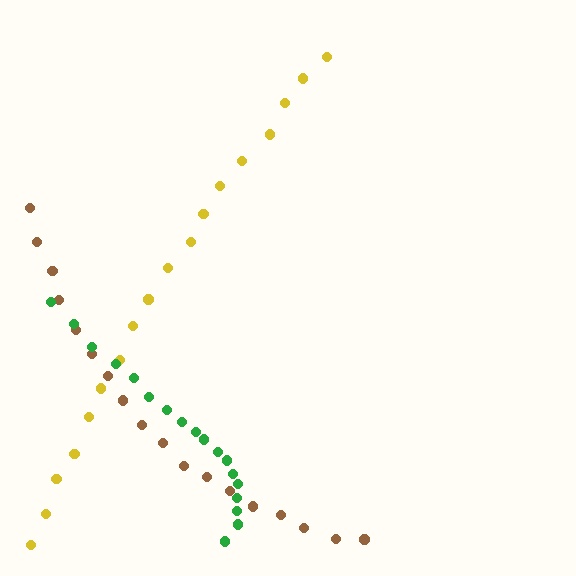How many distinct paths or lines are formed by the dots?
There are 3 distinct paths.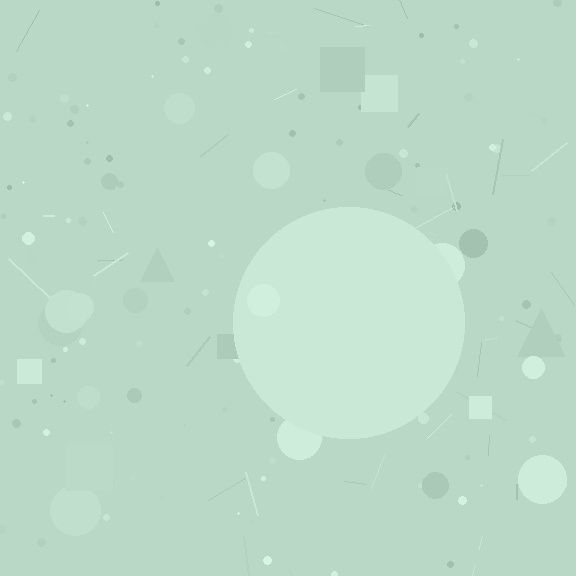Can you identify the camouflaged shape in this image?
The camouflaged shape is a circle.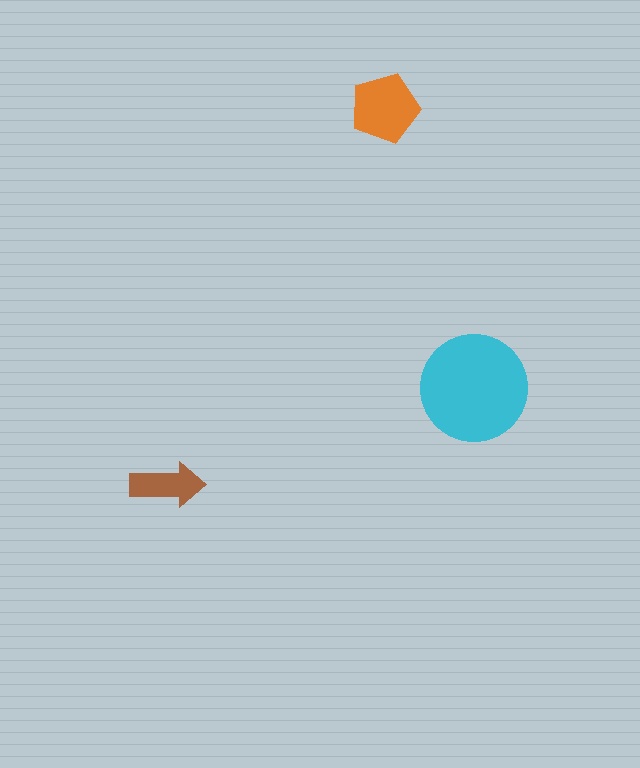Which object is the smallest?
The brown arrow.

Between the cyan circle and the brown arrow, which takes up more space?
The cyan circle.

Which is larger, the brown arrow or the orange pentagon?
The orange pentagon.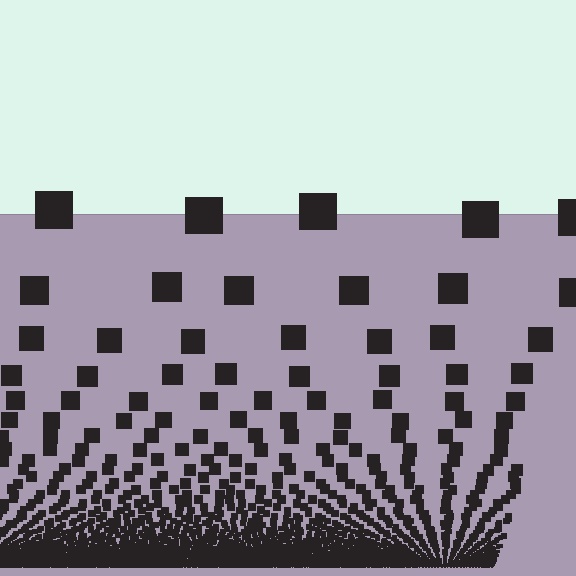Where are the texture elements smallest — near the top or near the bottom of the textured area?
Near the bottom.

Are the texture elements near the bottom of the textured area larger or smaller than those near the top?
Smaller. The gradient is inverted — elements near the bottom are smaller and denser.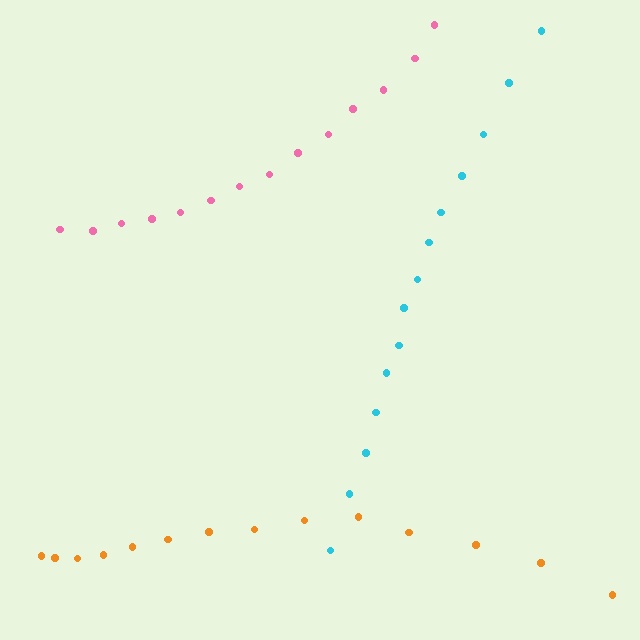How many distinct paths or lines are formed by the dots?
There are 3 distinct paths.